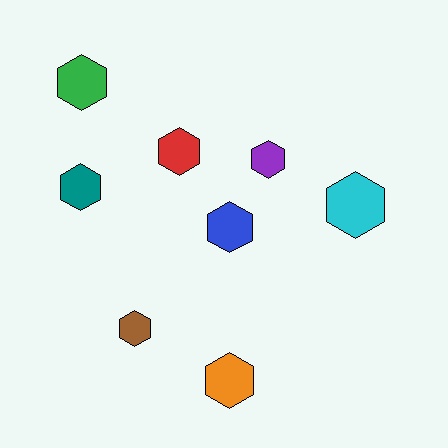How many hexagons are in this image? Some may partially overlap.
There are 8 hexagons.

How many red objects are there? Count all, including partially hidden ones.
There is 1 red object.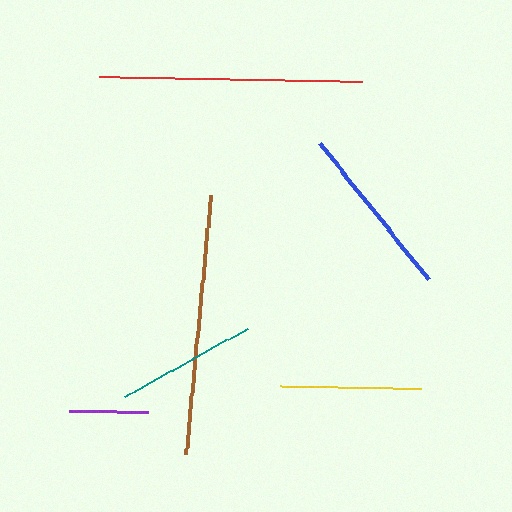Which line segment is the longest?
The red line is the longest at approximately 264 pixels.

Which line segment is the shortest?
The purple line is the shortest at approximately 79 pixels.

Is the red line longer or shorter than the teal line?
The red line is longer than the teal line.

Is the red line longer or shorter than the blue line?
The red line is longer than the blue line.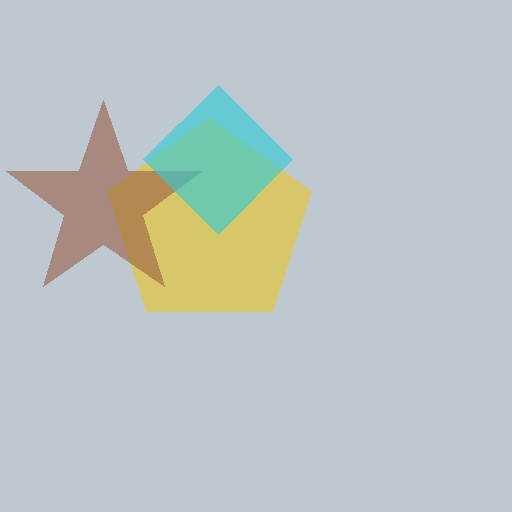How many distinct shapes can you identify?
There are 3 distinct shapes: a yellow pentagon, a brown star, a cyan diamond.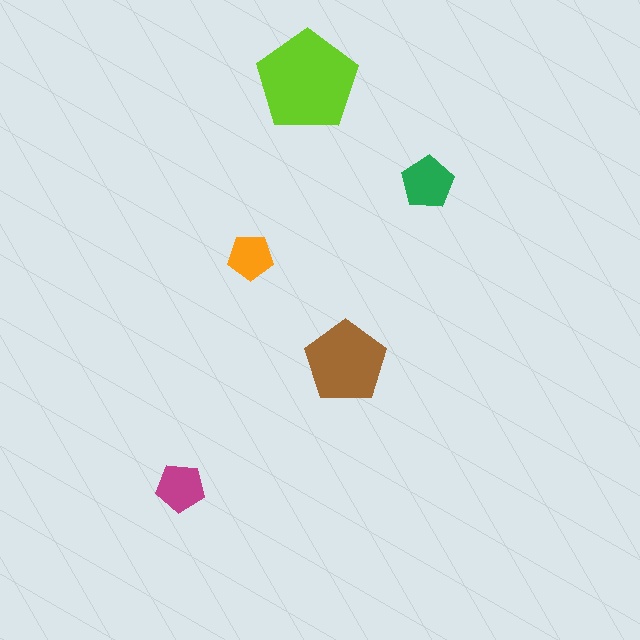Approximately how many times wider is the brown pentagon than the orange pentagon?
About 2 times wider.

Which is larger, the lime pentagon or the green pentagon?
The lime one.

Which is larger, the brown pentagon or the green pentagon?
The brown one.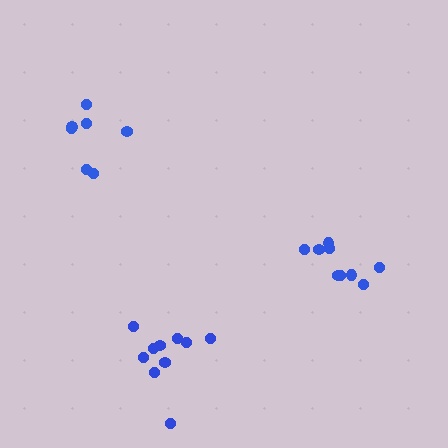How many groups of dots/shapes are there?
There are 3 groups.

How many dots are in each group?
Group 1: 9 dots, Group 2: 10 dots, Group 3: 7 dots (26 total).